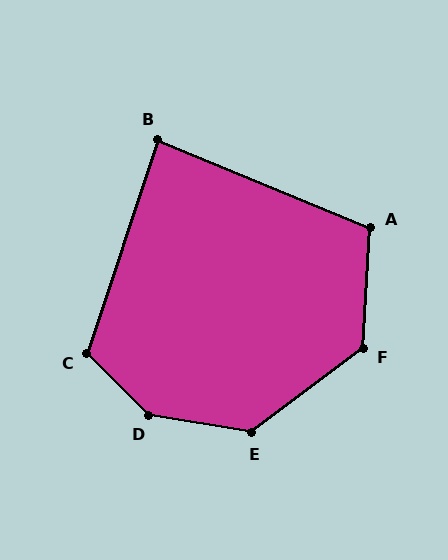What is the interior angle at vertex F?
Approximately 130 degrees (obtuse).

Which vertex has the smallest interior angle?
B, at approximately 86 degrees.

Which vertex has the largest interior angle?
D, at approximately 144 degrees.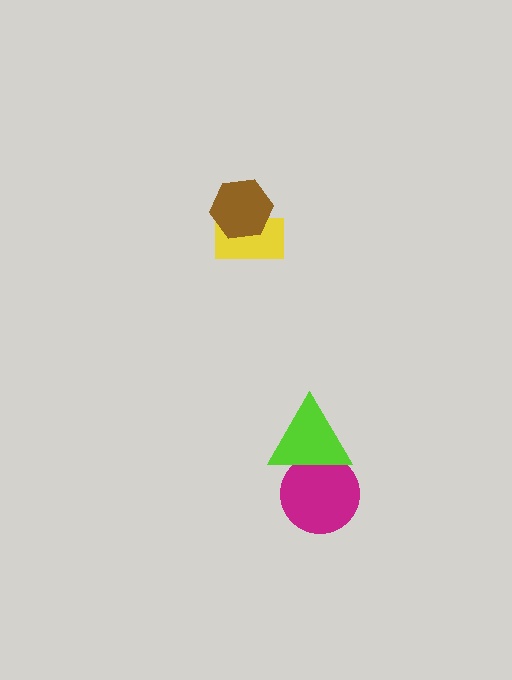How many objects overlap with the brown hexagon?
1 object overlaps with the brown hexagon.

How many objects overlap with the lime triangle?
1 object overlaps with the lime triangle.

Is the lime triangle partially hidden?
No, no other shape covers it.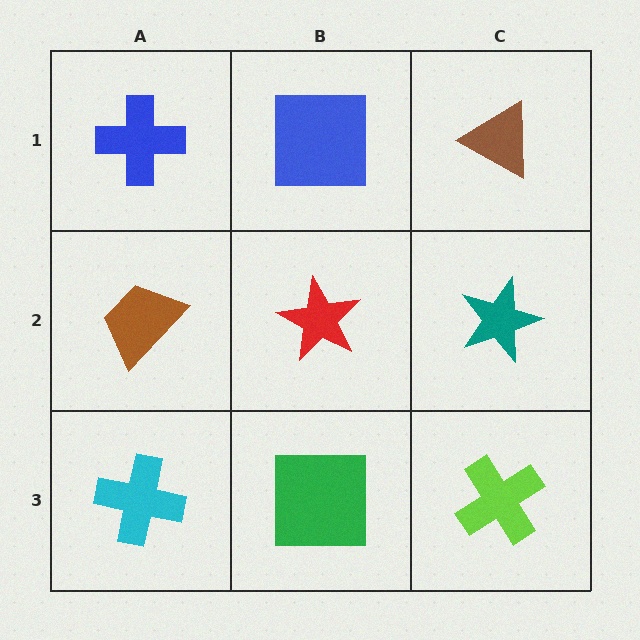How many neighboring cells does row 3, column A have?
2.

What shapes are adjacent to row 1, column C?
A teal star (row 2, column C), a blue square (row 1, column B).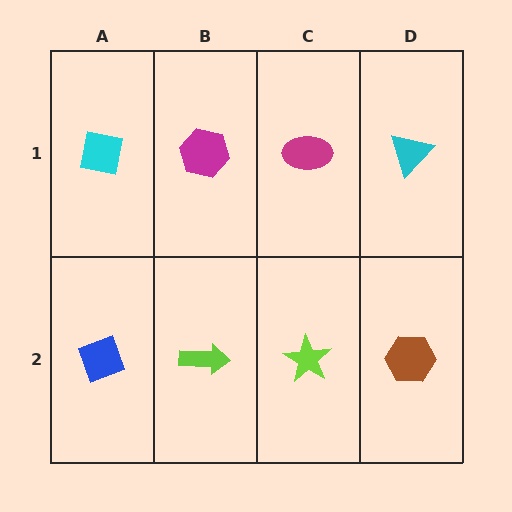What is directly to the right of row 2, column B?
A lime star.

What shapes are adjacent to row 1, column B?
A lime arrow (row 2, column B), a cyan square (row 1, column A), a magenta ellipse (row 1, column C).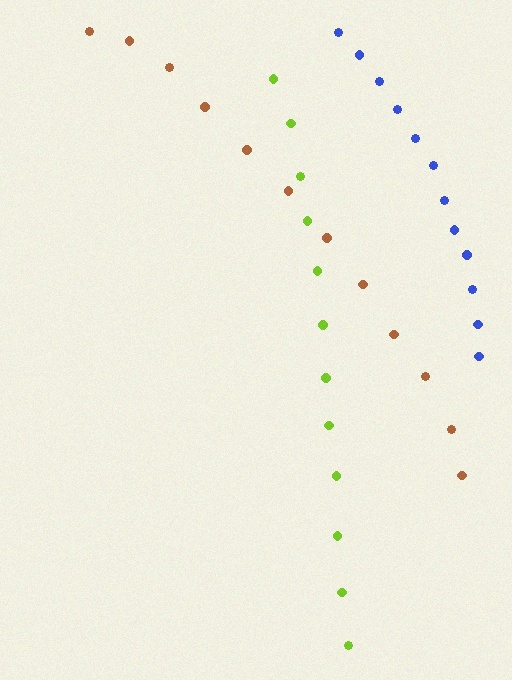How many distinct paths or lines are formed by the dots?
There are 3 distinct paths.